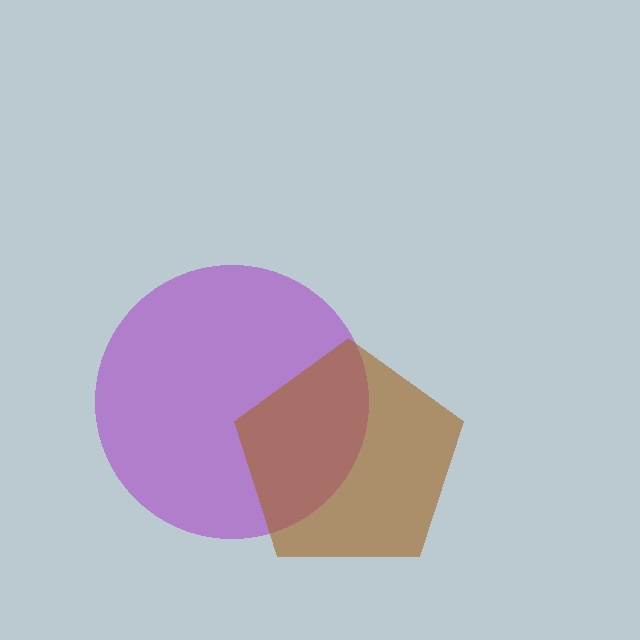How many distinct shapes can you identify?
There are 2 distinct shapes: a purple circle, a brown pentagon.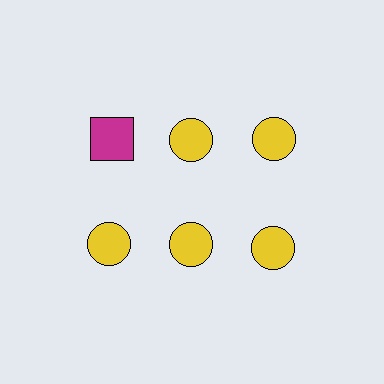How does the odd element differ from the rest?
It differs in both color (magenta instead of yellow) and shape (square instead of circle).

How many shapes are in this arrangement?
There are 6 shapes arranged in a grid pattern.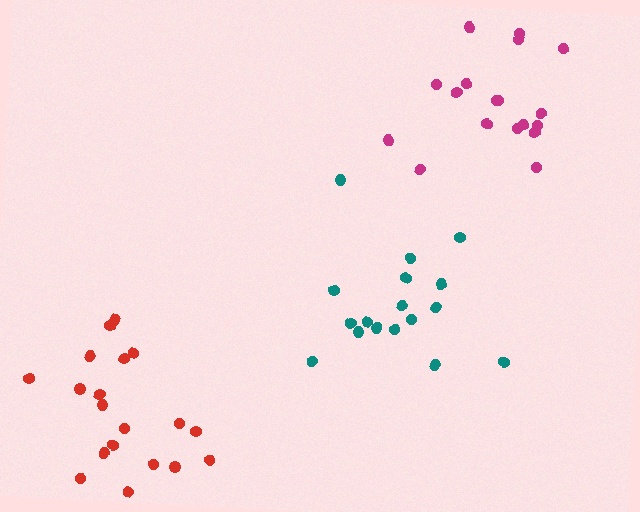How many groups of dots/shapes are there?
There are 3 groups.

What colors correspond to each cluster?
The clusters are colored: red, teal, magenta.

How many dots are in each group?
Group 1: 19 dots, Group 2: 17 dots, Group 3: 18 dots (54 total).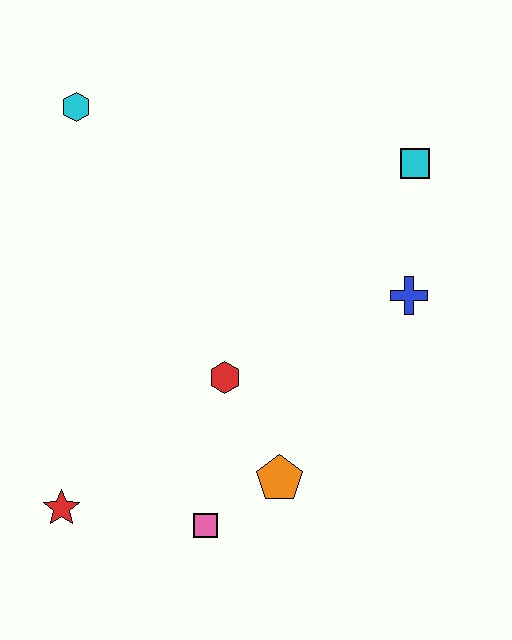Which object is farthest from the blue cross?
The red star is farthest from the blue cross.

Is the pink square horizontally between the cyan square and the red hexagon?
No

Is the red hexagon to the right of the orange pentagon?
No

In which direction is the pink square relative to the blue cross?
The pink square is below the blue cross.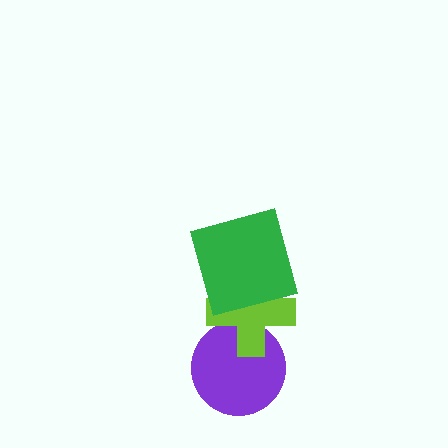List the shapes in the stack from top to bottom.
From top to bottom: the green square, the lime cross, the purple circle.